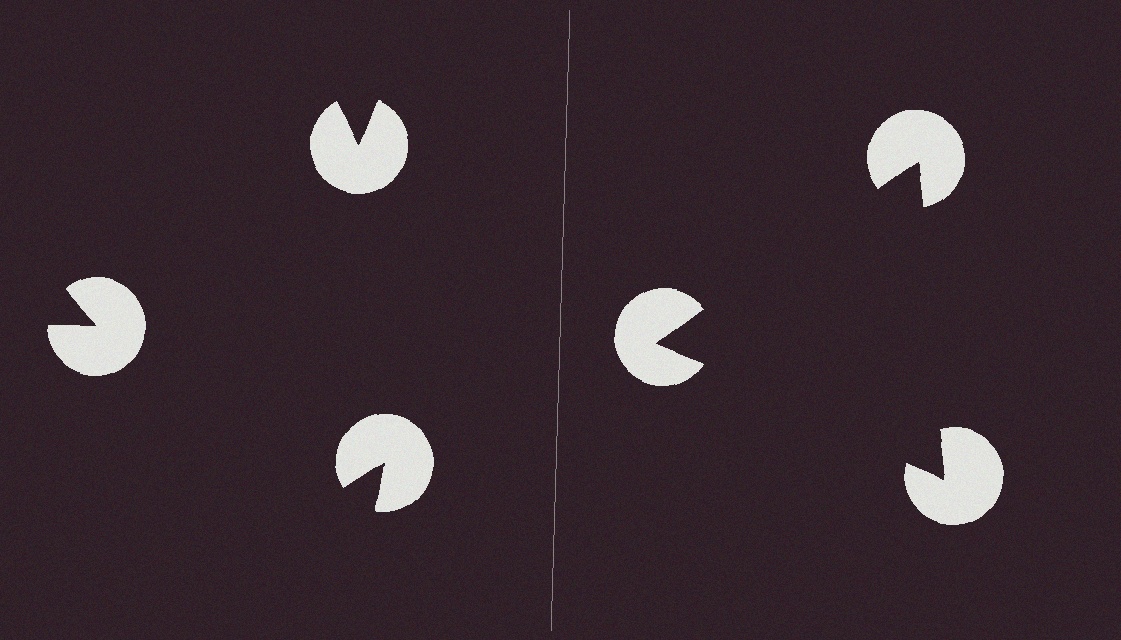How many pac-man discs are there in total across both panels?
6 — 3 on each side.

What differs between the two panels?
The pac-man discs are positioned identically on both sides; only the wedge orientations differ. On the right they align to a triangle; on the left they are misaligned.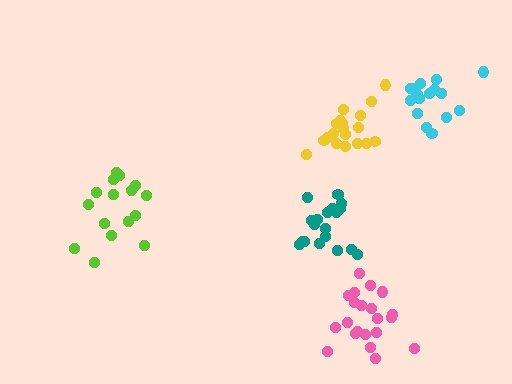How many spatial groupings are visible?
There are 5 spatial groupings.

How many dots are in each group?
Group 1: 19 dots, Group 2: 20 dots, Group 3: 21 dots, Group 4: 16 dots, Group 5: 17 dots (93 total).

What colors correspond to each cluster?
The clusters are colored: yellow, teal, pink, lime, cyan.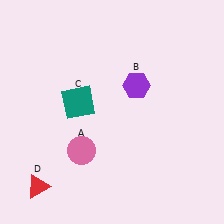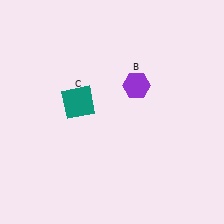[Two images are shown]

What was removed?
The red triangle (D), the pink circle (A) were removed in Image 2.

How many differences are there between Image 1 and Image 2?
There are 2 differences between the two images.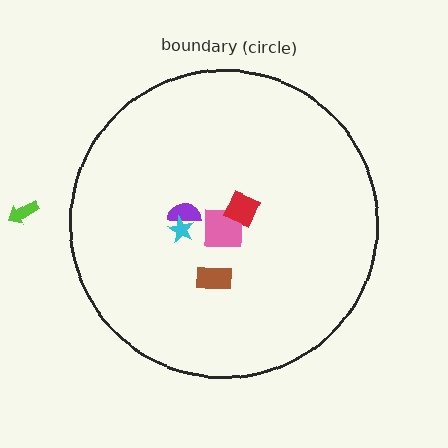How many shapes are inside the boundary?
5 inside, 1 outside.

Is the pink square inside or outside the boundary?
Inside.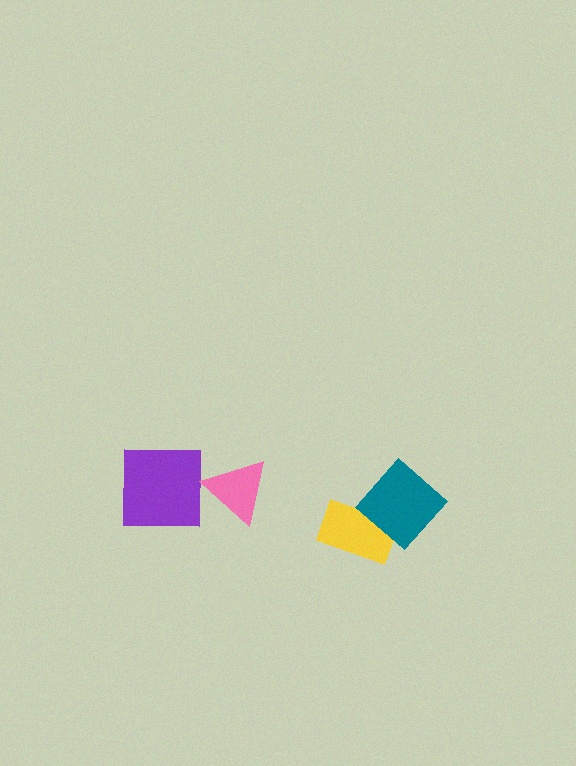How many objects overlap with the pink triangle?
0 objects overlap with the pink triangle.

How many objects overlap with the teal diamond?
1 object overlaps with the teal diamond.